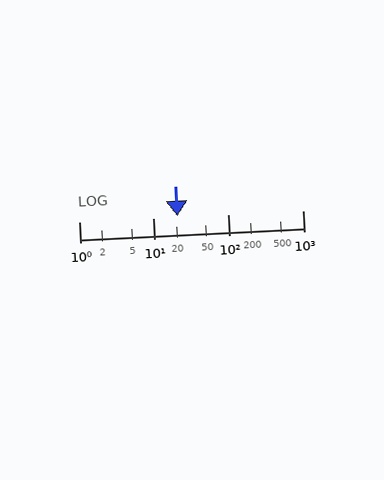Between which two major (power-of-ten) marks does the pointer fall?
The pointer is between 10 and 100.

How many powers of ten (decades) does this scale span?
The scale spans 3 decades, from 1 to 1000.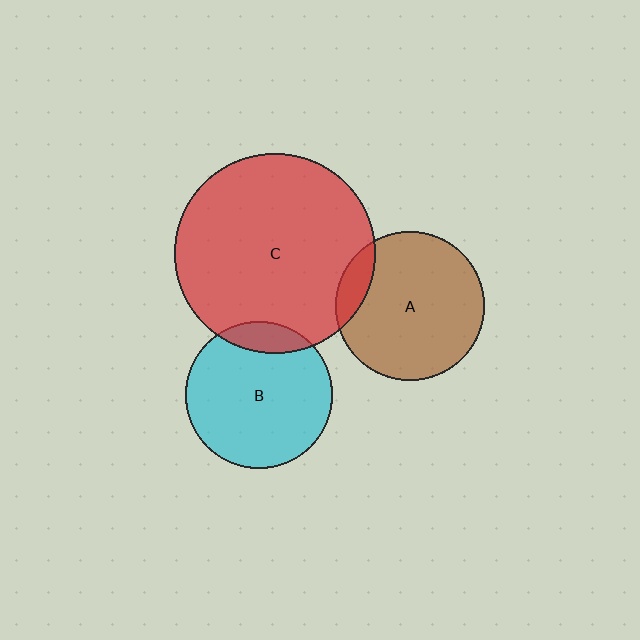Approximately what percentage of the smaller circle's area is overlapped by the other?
Approximately 10%.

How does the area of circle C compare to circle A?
Approximately 1.8 times.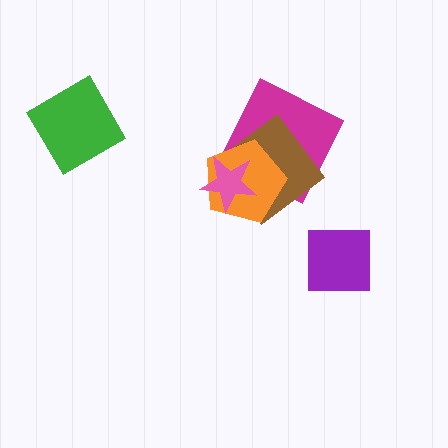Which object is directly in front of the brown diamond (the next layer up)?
The orange pentagon is directly in front of the brown diamond.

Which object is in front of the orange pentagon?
The pink star is in front of the orange pentagon.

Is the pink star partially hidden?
No, no other shape covers it.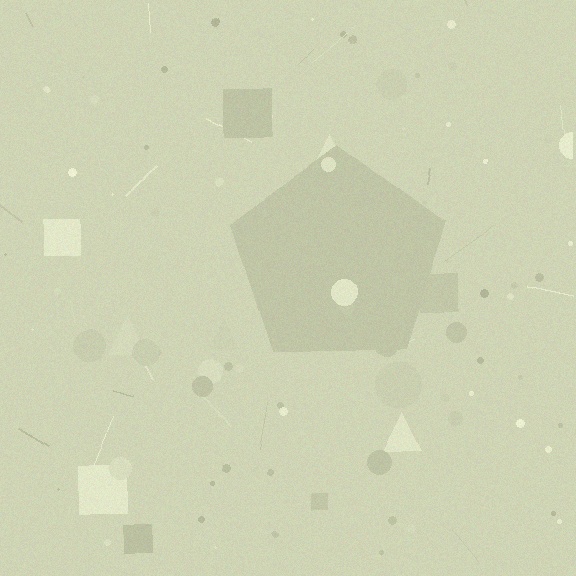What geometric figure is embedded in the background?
A pentagon is embedded in the background.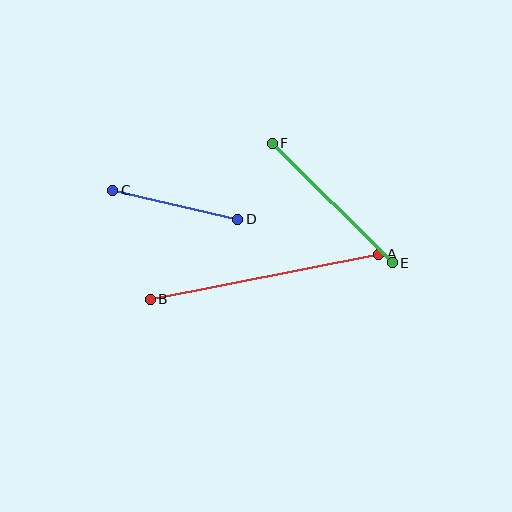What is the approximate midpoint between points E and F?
The midpoint is at approximately (332, 203) pixels.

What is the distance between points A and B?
The distance is approximately 233 pixels.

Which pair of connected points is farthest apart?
Points A and B are farthest apart.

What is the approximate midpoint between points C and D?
The midpoint is at approximately (175, 205) pixels.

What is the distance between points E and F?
The distance is approximately 169 pixels.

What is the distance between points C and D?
The distance is approximately 128 pixels.